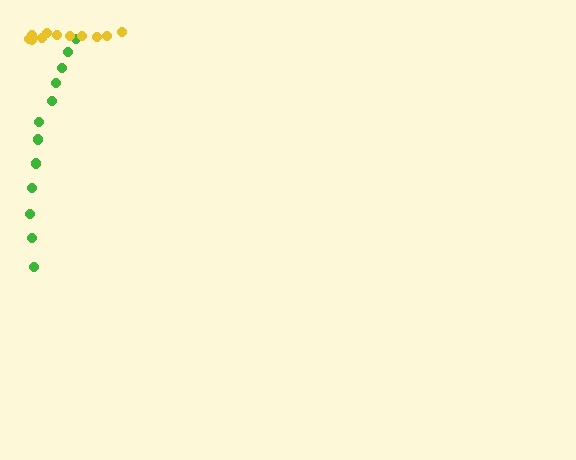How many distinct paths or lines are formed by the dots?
There are 2 distinct paths.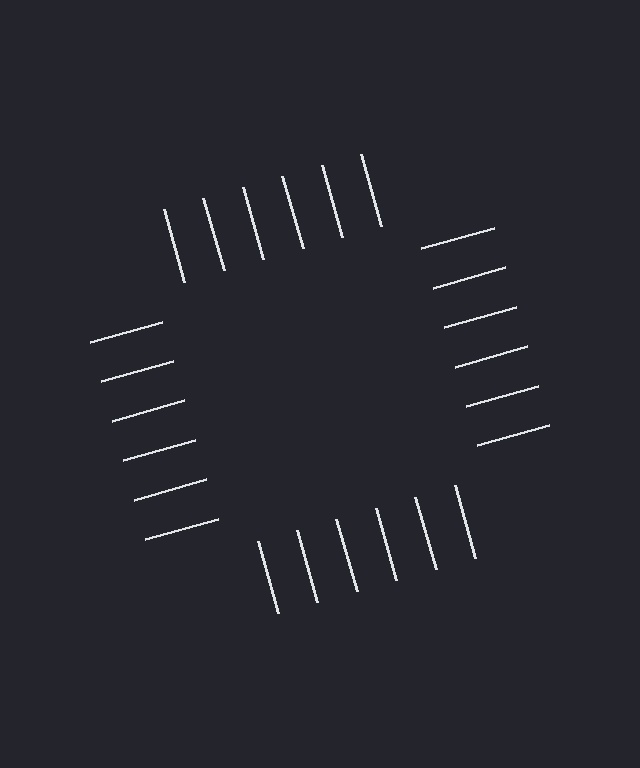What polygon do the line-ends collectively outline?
An illusory square — the line segments terminate on its edges but no continuous stroke is drawn.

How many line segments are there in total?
24 — 6 along each of the 4 edges.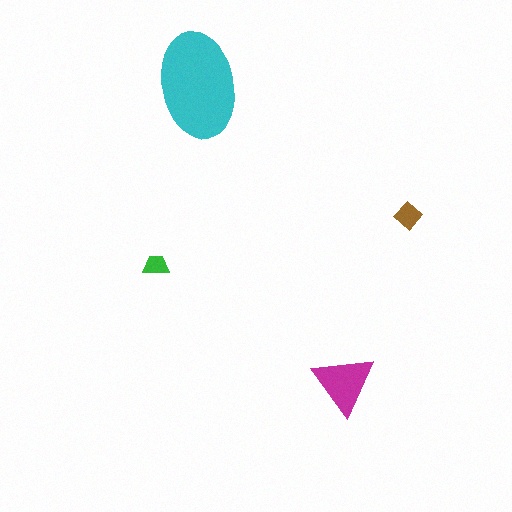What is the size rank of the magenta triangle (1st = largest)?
2nd.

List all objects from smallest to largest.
The green trapezoid, the brown diamond, the magenta triangle, the cyan ellipse.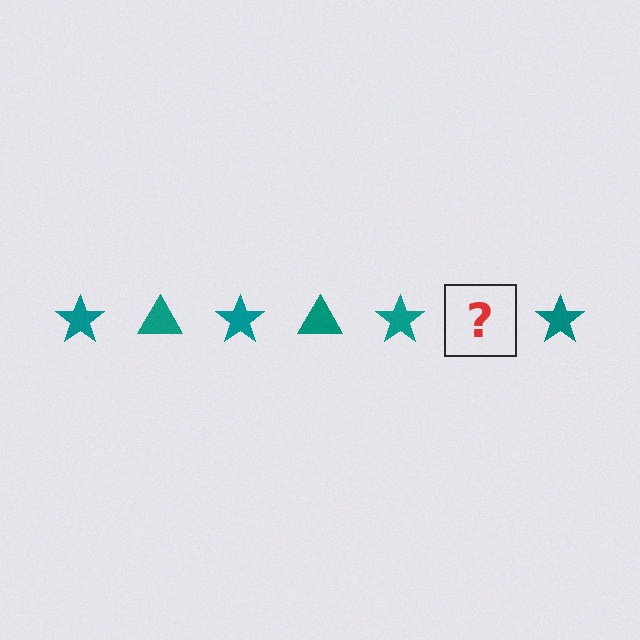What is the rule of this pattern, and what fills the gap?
The rule is that the pattern cycles through star, triangle shapes in teal. The gap should be filled with a teal triangle.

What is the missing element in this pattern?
The missing element is a teal triangle.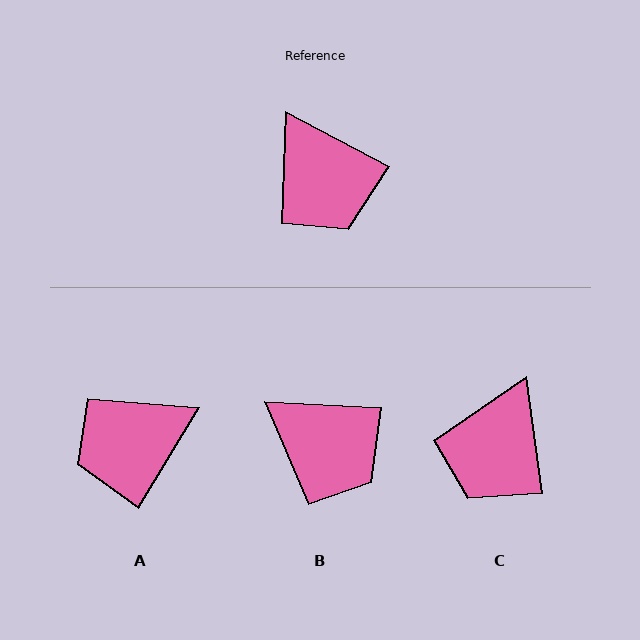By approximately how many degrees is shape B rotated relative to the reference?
Approximately 25 degrees counter-clockwise.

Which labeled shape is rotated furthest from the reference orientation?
A, about 93 degrees away.